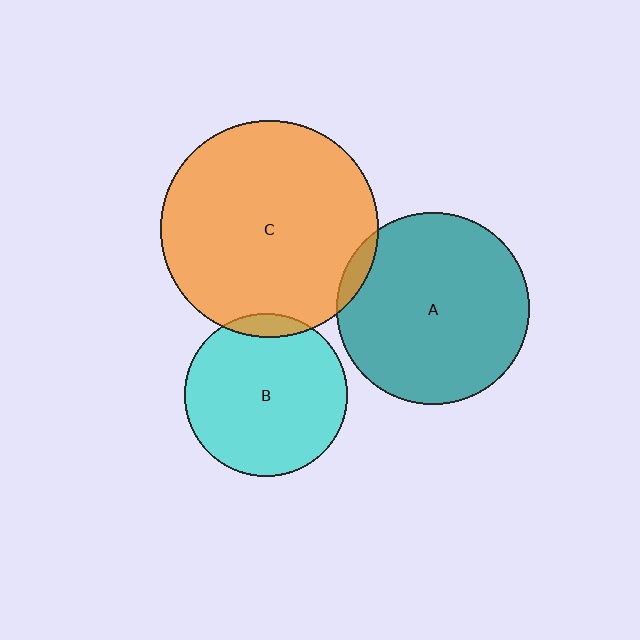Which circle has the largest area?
Circle C (orange).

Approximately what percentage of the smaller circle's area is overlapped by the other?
Approximately 5%.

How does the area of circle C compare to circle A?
Approximately 1.3 times.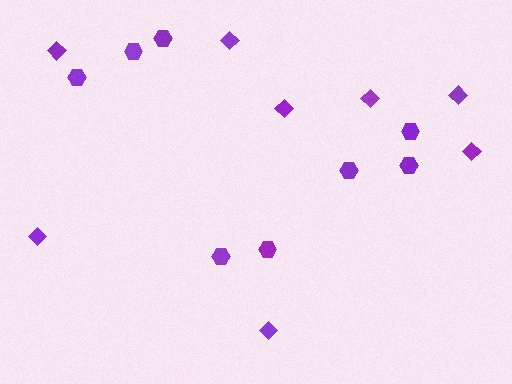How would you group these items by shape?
There are 2 groups: one group of hexagons (8) and one group of diamonds (8).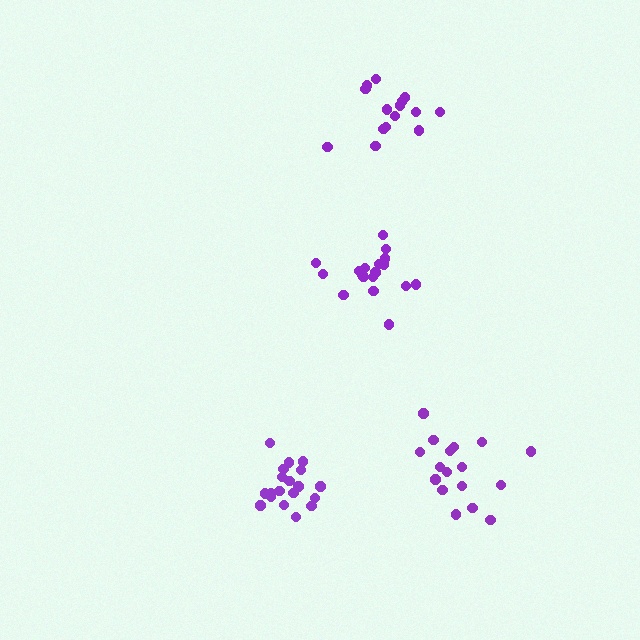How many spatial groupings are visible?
There are 4 spatial groupings.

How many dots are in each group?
Group 1: 18 dots, Group 2: 19 dots, Group 3: 15 dots, Group 4: 17 dots (69 total).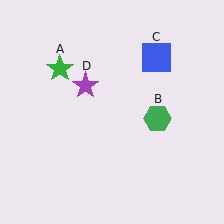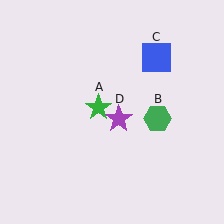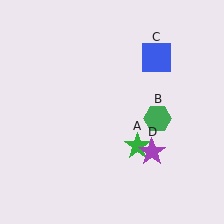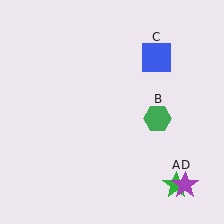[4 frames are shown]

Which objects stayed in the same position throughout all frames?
Green hexagon (object B) and blue square (object C) remained stationary.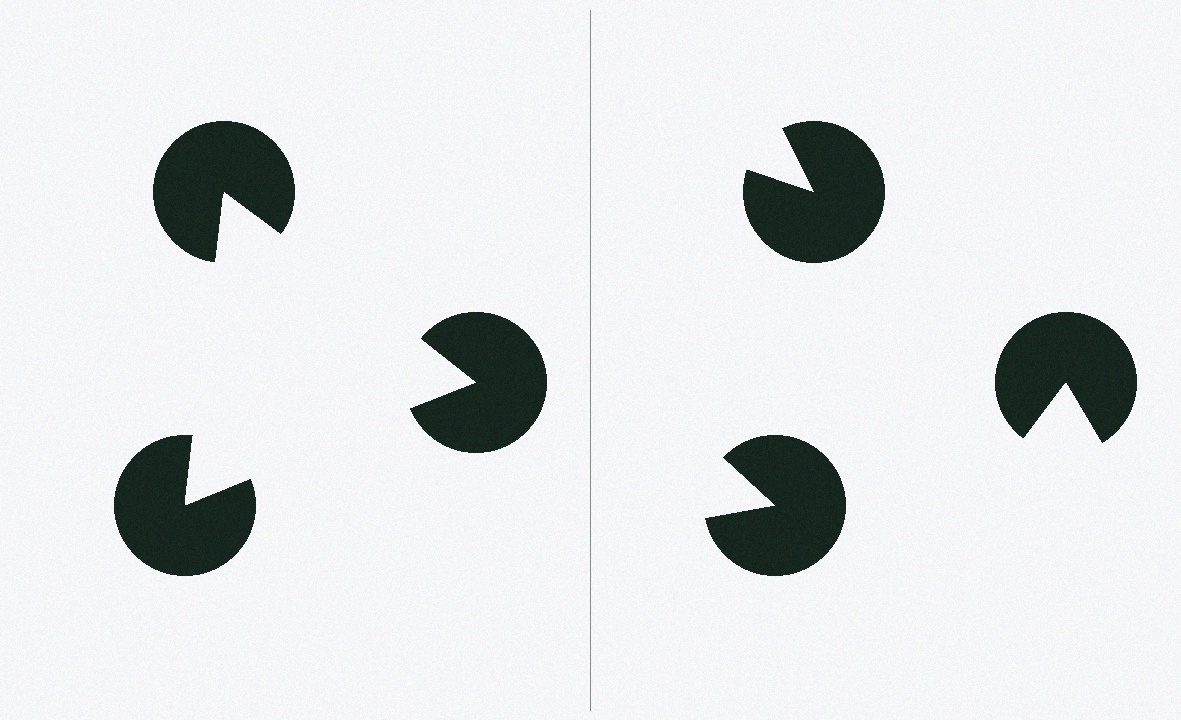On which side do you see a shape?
An illusory triangle appears on the left side. On the right side the wedge cuts are rotated, so no coherent shape forms.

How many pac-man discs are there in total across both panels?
6 — 3 on each side.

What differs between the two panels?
The pac-man discs are positioned identically on both sides; only the wedge orientations differ. On the left they align to a triangle; on the right they are misaligned.